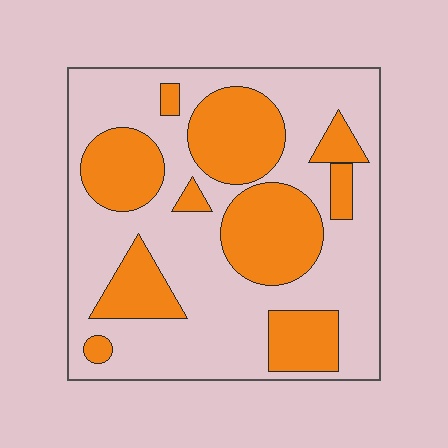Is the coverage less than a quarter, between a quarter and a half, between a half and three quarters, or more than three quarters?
Between a quarter and a half.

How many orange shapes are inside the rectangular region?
10.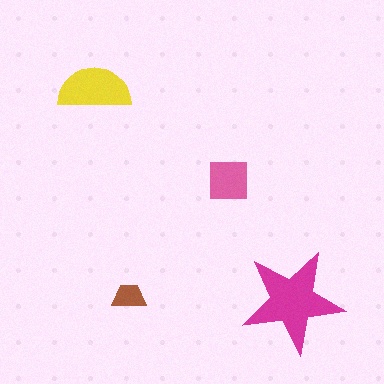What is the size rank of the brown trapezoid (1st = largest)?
4th.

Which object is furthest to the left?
The yellow semicircle is leftmost.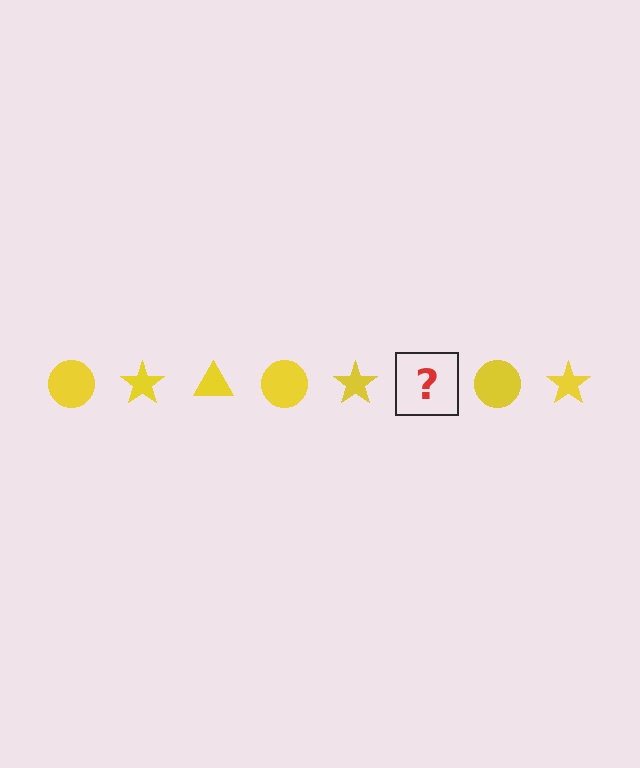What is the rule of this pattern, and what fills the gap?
The rule is that the pattern cycles through circle, star, triangle shapes in yellow. The gap should be filled with a yellow triangle.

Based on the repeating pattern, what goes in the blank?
The blank should be a yellow triangle.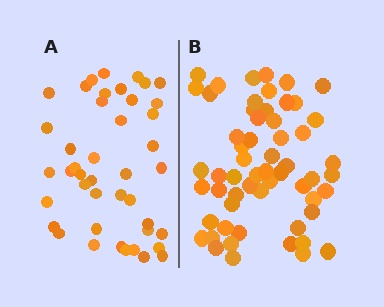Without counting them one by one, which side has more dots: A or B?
Region B (the right region) has more dots.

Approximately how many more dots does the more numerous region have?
Region B has approximately 15 more dots than region A.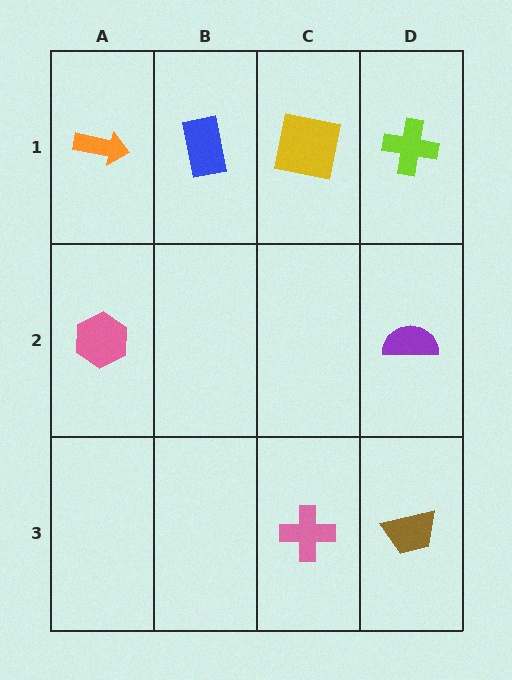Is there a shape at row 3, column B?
No, that cell is empty.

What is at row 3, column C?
A pink cross.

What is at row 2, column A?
A pink hexagon.